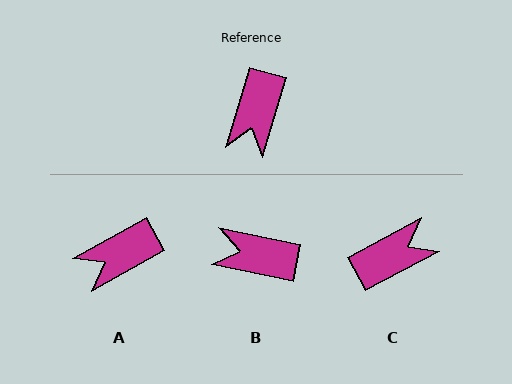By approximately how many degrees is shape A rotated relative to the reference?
Approximately 44 degrees clockwise.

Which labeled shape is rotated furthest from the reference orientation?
C, about 135 degrees away.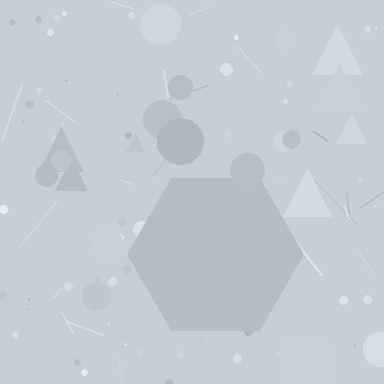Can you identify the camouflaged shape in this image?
The camouflaged shape is a hexagon.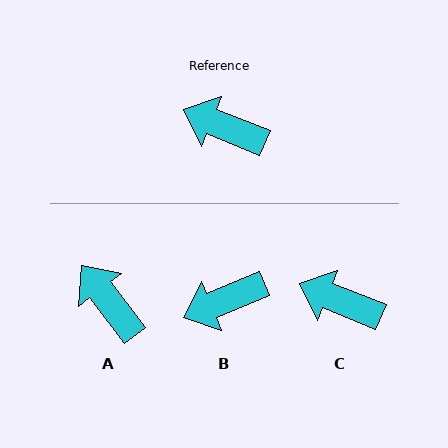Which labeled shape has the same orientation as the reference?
C.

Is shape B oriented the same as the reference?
No, it is off by about 45 degrees.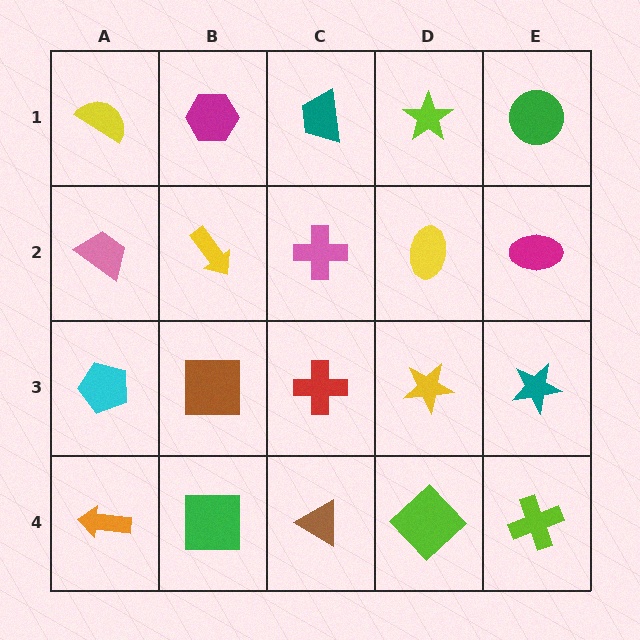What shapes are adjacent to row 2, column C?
A teal trapezoid (row 1, column C), a red cross (row 3, column C), a yellow arrow (row 2, column B), a yellow ellipse (row 2, column D).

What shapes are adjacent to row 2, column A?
A yellow semicircle (row 1, column A), a cyan pentagon (row 3, column A), a yellow arrow (row 2, column B).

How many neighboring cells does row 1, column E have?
2.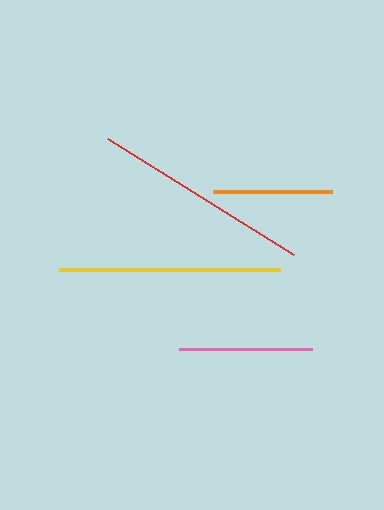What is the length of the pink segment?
The pink segment is approximately 133 pixels long.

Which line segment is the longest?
The yellow line is the longest at approximately 221 pixels.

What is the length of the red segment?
The red segment is approximately 219 pixels long.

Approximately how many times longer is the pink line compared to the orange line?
The pink line is approximately 1.1 times the length of the orange line.